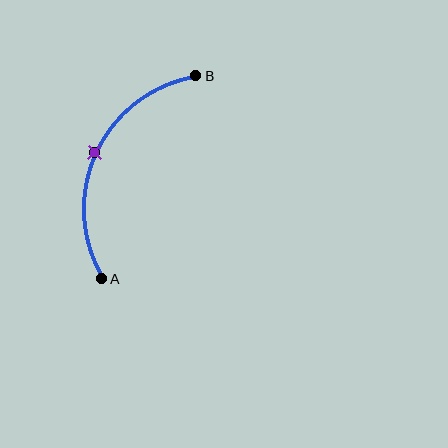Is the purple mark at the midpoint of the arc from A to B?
Yes. The purple mark lies on the arc at equal arc-length from both A and B — it is the arc midpoint.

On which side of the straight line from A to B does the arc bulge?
The arc bulges to the left of the straight line connecting A and B.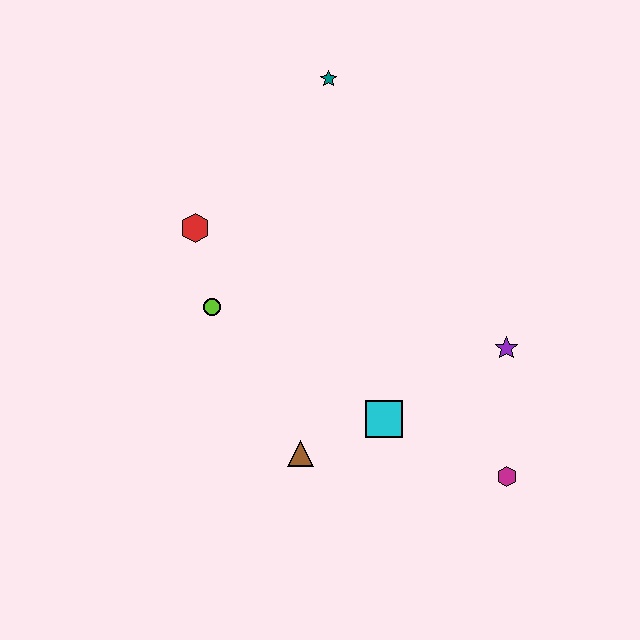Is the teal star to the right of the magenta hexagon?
No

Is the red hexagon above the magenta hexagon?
Yes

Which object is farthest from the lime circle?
The magenta hexagon is farthest from the lime circle.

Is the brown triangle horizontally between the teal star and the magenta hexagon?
No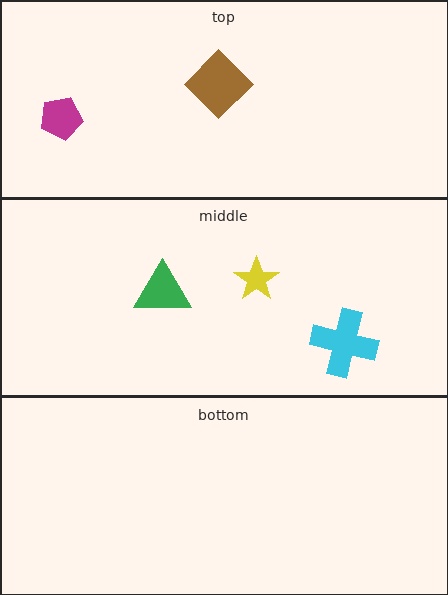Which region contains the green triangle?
The middle region.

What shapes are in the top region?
The magenta pentagon, the brown diamond.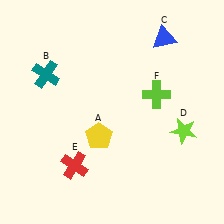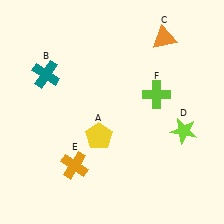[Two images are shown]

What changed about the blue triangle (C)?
In Image 1, C is blue. In Image 2, it changed to orange.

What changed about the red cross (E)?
In Image 1, E is red. In Image 2, it changed to orange.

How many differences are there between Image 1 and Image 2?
There are 2 differences between the two images.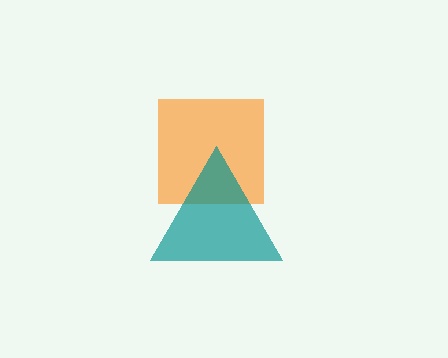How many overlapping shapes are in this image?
There are 2 overlapping shapes in the image.